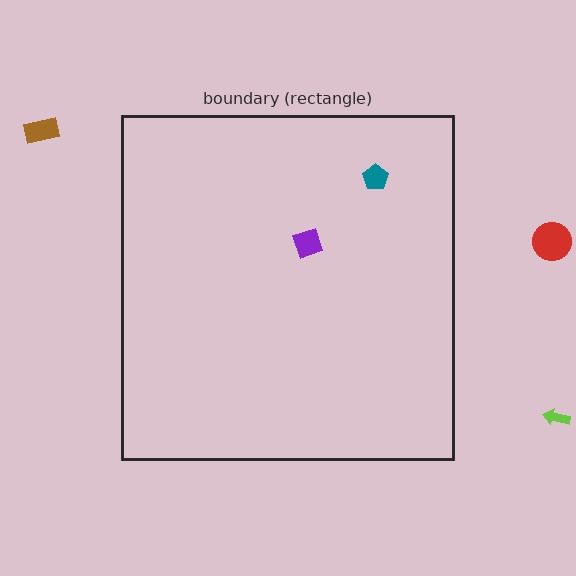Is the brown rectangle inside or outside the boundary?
Outside.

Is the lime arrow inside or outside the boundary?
Outside.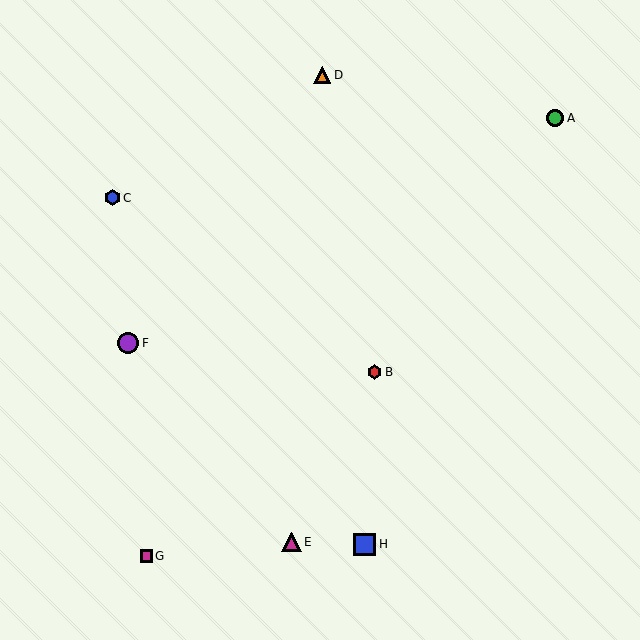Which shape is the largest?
The blue square (labeled H) is the largest.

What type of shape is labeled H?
Shape H is a blue square.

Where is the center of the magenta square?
The center of the magenta square is at (146, 556).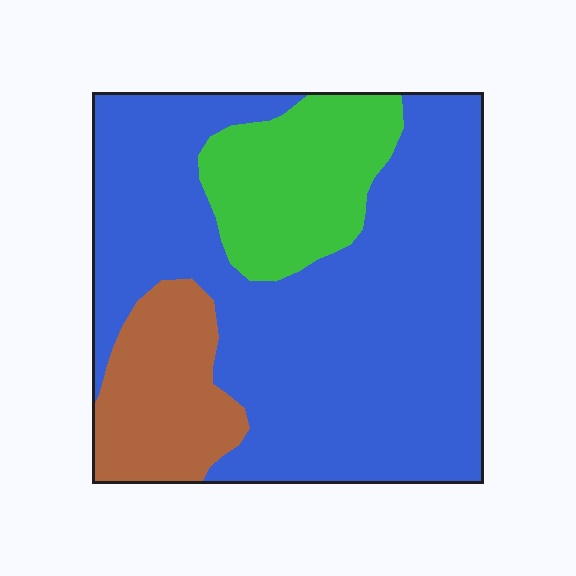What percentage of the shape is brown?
Brown covers around 15% of the shape.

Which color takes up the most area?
Blue, at roughly 70%.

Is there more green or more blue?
Blue.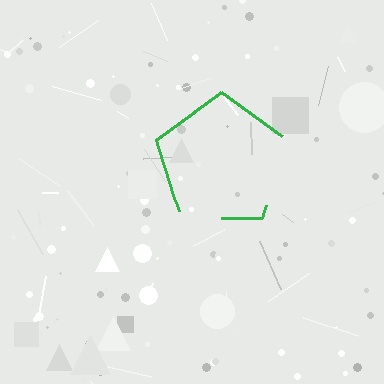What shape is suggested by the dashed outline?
The dashed outline suggests a pentagon.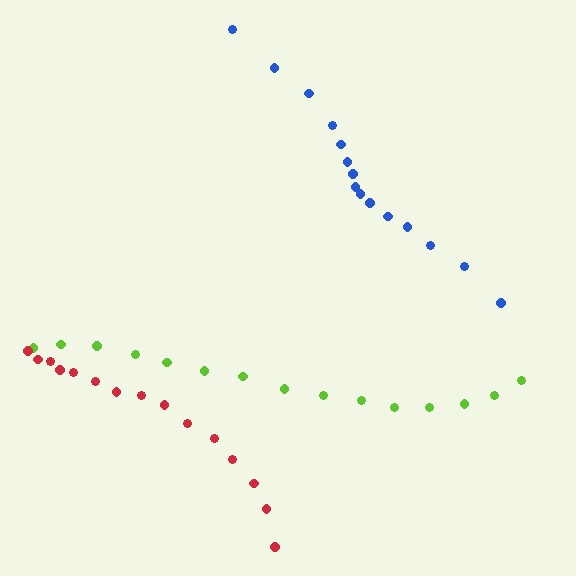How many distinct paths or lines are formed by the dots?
There are 3 distinct paths.